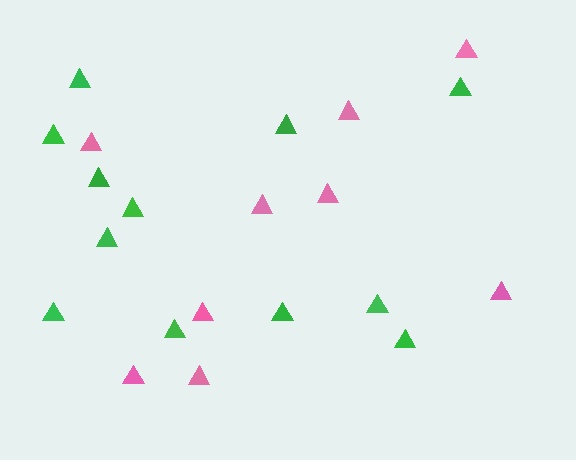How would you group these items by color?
There are 2 groups: one group of pink triangles (9) and one group of green triangles (12).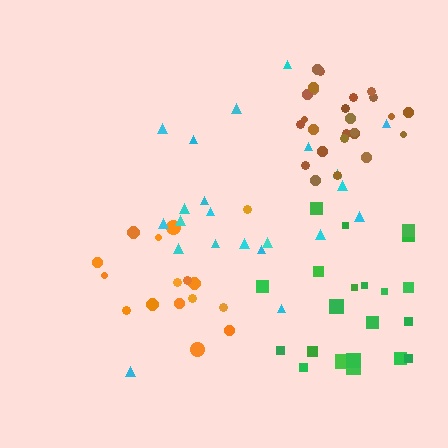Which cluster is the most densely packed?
Brown.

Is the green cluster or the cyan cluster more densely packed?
Green.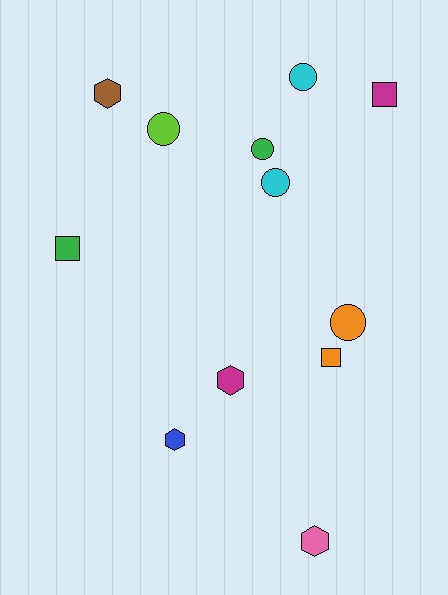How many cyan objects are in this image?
There are 2 cyan objects.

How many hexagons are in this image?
There are 4 hexagons.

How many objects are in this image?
There are 12 objects.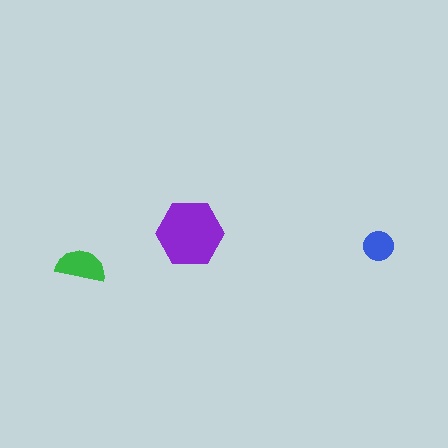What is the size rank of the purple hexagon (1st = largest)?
1st.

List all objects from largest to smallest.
The purple hexagon, the green semicircle, the blue circle.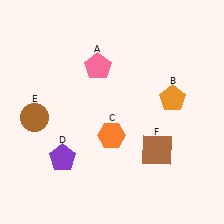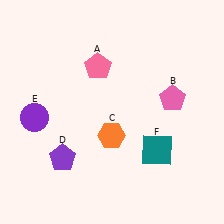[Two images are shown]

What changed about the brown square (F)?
In Image 1, F is brown. In Image 2, it changed to teal.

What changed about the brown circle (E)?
In Image 1, E is brown. In Image 2, it changed to purple.